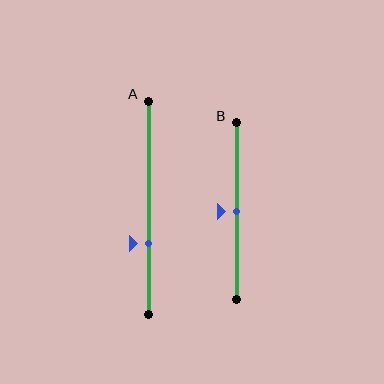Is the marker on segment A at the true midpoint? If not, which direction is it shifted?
No, the marker on segment A is shifted downward by about 17% of the segment length.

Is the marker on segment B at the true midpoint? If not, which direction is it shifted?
Yes, the marker on segment B is at the true midpoint.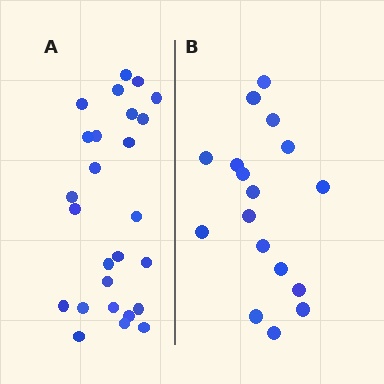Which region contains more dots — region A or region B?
Region A (the left region) has more dots.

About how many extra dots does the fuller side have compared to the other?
Region A has roughly 8 or so more dots than region B.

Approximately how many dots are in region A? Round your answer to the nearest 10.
About 30 dots. (The exact count is 26, which rounds to 30.)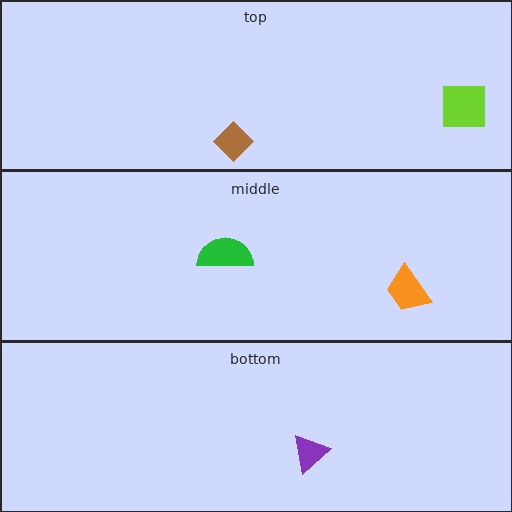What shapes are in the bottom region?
The purple triangle.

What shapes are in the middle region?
The orange trapezoid, the green semicircle.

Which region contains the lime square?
The top region.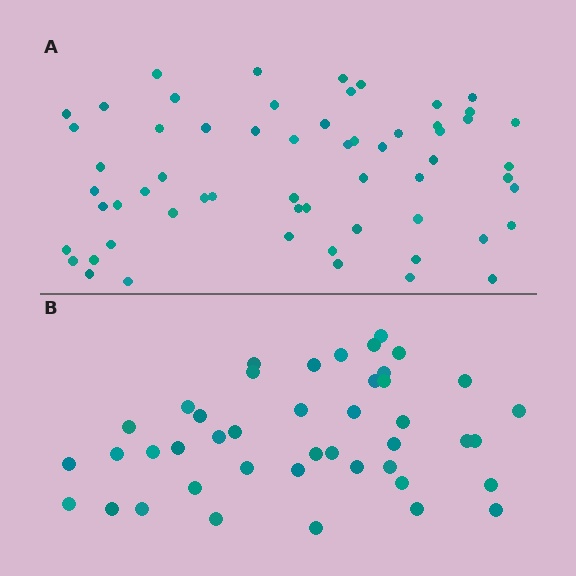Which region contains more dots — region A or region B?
Region A (the top region) has more dots.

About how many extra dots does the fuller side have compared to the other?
Region A has approximately 15 more dots than region B.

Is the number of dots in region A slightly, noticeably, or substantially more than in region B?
Region A has noticeably more, but not dramatically so. The ratio is roughly 1.4 to 1.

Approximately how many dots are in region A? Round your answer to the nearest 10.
About 60 dots.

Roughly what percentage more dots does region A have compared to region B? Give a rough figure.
About 40% more.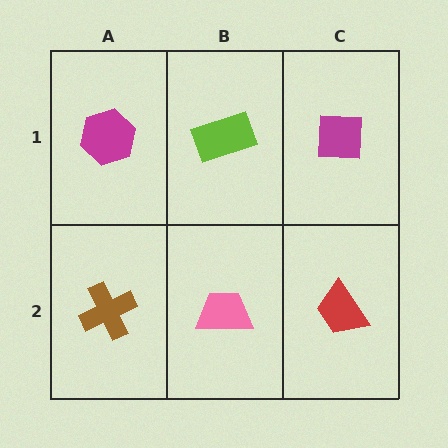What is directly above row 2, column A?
A magenta hexagon.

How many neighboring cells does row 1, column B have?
3.